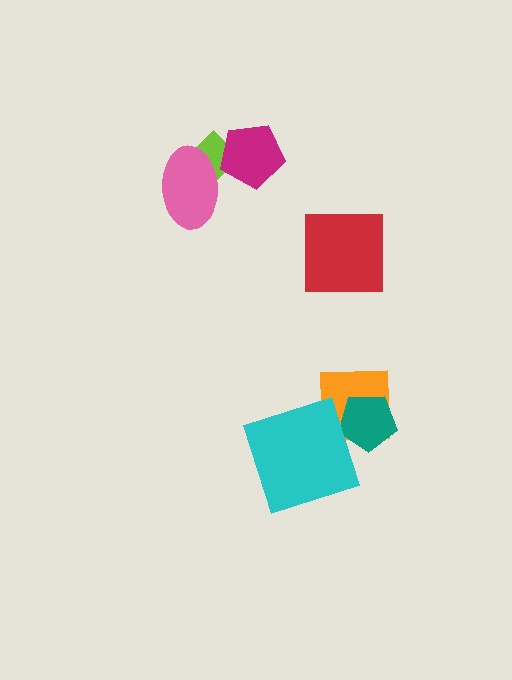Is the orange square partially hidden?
Yes, it is partially covered by another shape.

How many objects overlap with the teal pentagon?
1 object overlaps with the teal pentagon.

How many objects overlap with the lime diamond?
2 objects overlap with the lime diamond.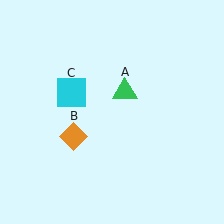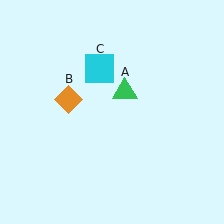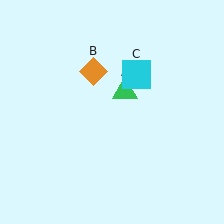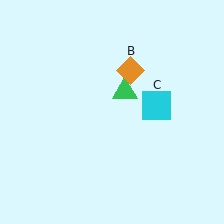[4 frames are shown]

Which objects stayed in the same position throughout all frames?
Green triangle (object A) remained stationary.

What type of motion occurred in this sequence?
The orange diamond (object B), cyan square (object C) rotated clockwise around the center of the scene.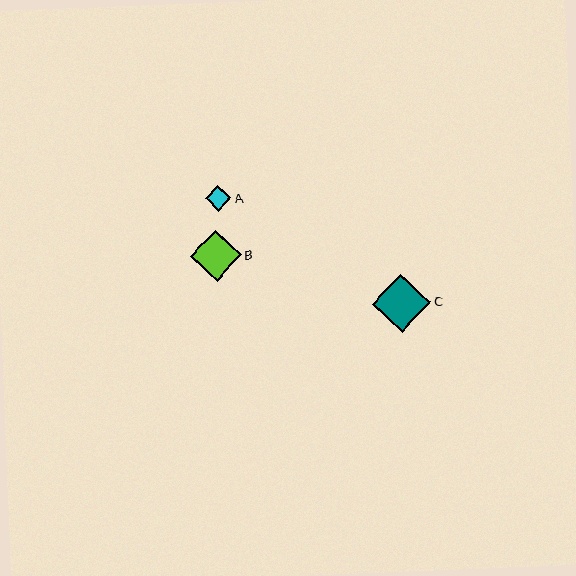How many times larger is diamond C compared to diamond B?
Diamond C is approximately 1.2 times the size of diamond B.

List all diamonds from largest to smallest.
From largest to smallest: C, B, A.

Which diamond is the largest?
Diamond C is the largest with a size of approximately 58 pixels.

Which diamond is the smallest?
Diamond A is the smallest with a size of approximately 26 pixels.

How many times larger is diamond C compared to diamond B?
Diamond C is approximately 1.2 times the size of diamond B.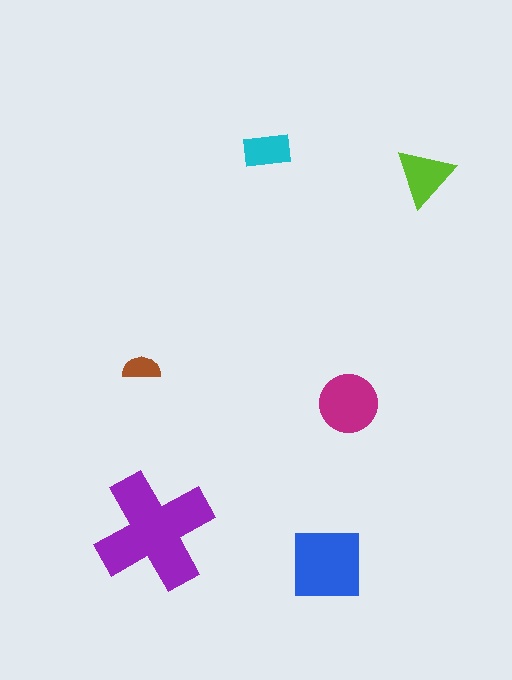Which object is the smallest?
The brown semicircle.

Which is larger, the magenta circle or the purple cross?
The purple cross.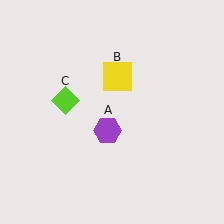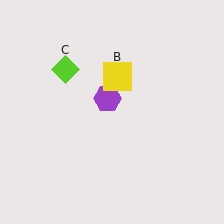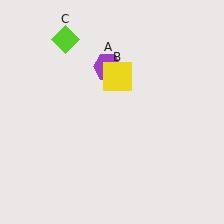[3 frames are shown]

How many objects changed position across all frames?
2 objects changed position: purple hexagon (object A), lime diamond (object C).